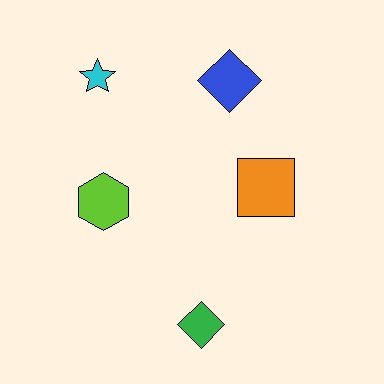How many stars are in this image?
There is 1 star.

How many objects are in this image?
There are 5 objects.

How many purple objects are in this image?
There are no purple objects.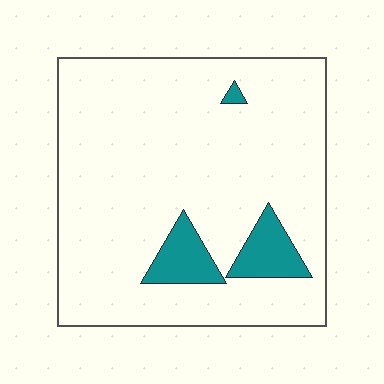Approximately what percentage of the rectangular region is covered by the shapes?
Approximately 10%.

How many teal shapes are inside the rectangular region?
3.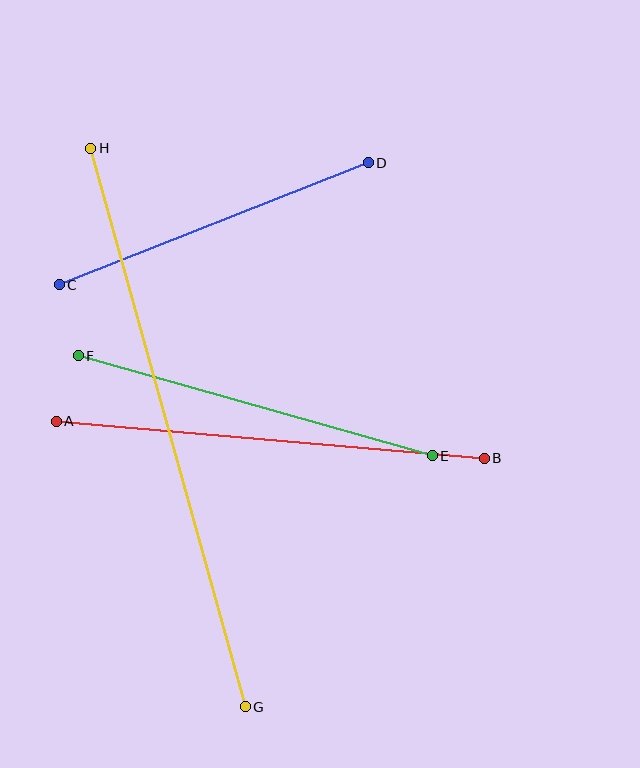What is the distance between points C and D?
The distance is approximately 332 pixels.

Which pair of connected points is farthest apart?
Points G and H are farthest apart.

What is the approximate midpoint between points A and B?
The midpoint is at approximately (270, 440) pixels.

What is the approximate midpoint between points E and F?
The midpoint is at approximately (255, 406) pixels.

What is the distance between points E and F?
The distance is approximately 368 pixels.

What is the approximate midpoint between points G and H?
The midpoint is at approximately (168, 427) pixels.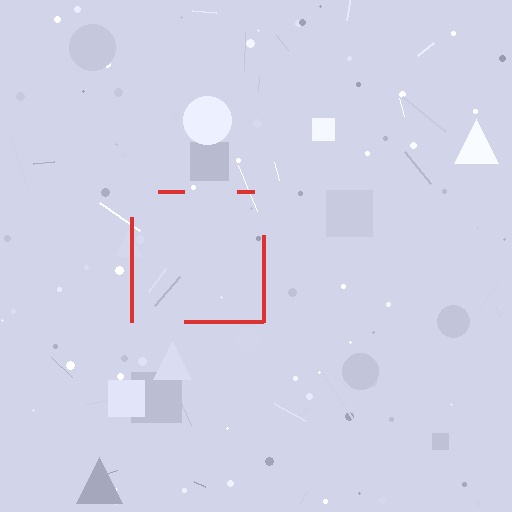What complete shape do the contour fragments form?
The contour fragments form a square.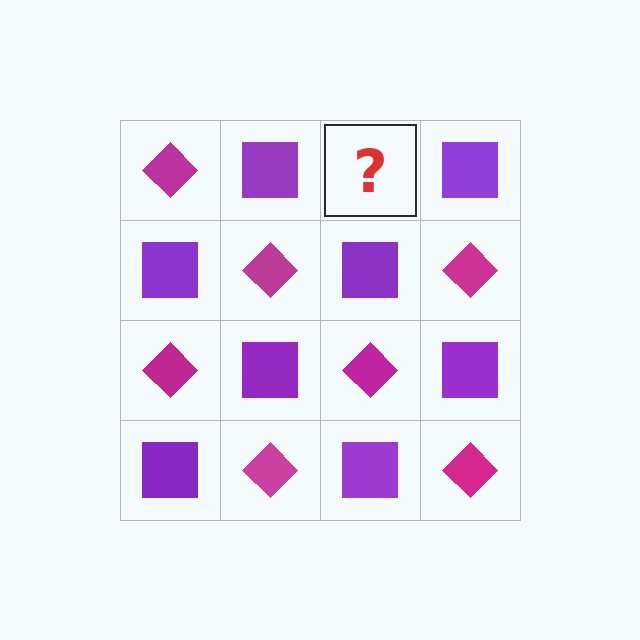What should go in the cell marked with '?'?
The missing cell should contain a magenta diamond.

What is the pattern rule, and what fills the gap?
The rule is that it alternates magenta diamond and purple square in a checkerboard pattern. The gap should be filled with a magenta diamond.